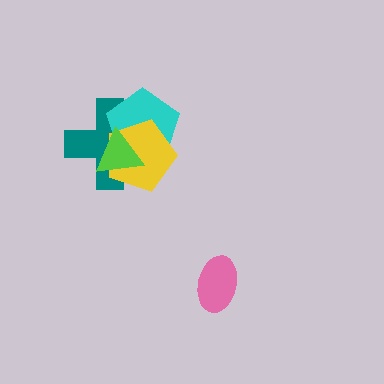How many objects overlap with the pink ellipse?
0 objects overlap with the pink ellipse.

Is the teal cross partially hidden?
Yes, it is partially covered by another shape.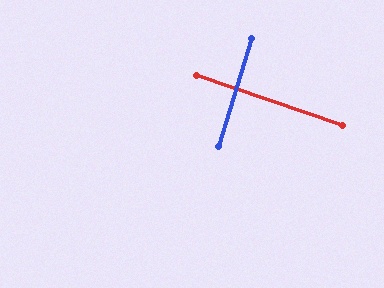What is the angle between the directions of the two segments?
Approximately 88 degrees.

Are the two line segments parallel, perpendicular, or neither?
Perpendicular — they meet at approximately 88°.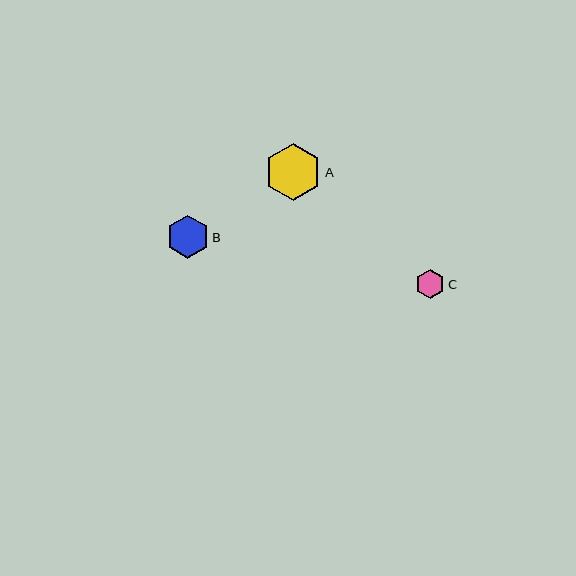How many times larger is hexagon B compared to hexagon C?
Hexagon B is approximately 1.5 times the size of hexagon C.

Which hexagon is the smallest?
Hexagon C is the smallest with a size of approximately 29 pixels.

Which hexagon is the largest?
Hexagon A is the largest with a size of approximately 57 pixels.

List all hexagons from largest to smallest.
From largest to smallest: A, B, C.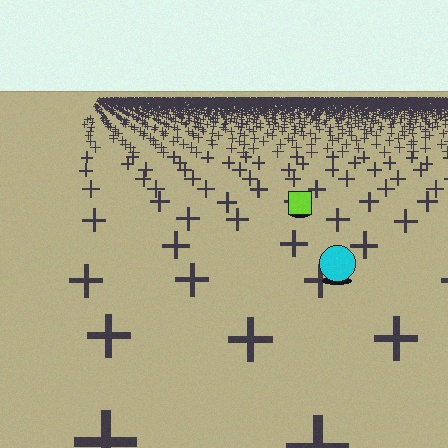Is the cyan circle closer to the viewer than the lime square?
Yes. The cyan circle is closer — you can tell from the texture gradient: the ground texture is coarser near it.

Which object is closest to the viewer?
The cyan circle is closest. The texture marks near it are larger and more spread out.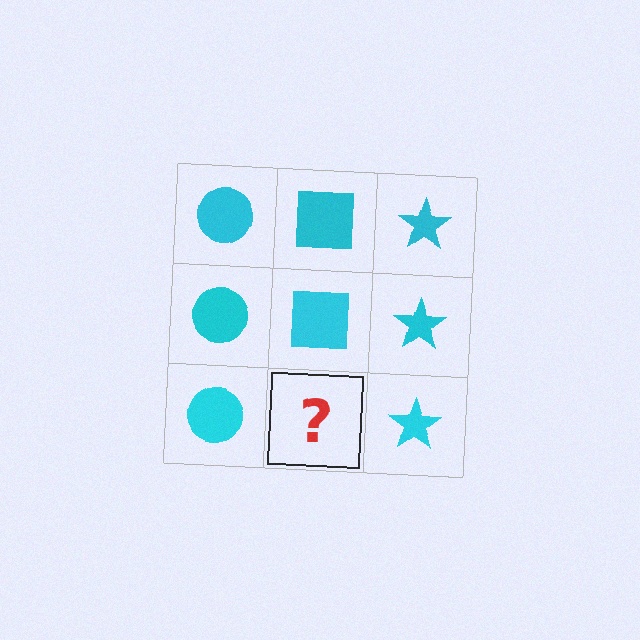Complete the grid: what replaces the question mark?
The question mark should be replaced with a cyan square.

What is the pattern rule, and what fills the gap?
The rule is that each column has a consistent shape. The gap should be filled with a cyan square.